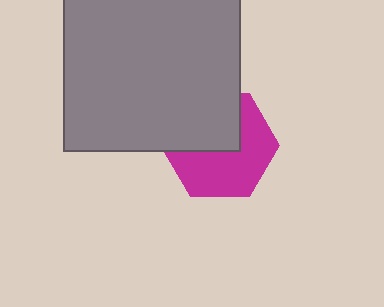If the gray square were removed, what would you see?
You would see the complete magenta hexagon.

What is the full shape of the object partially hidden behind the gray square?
The partially hidden object is a magenta hexagon.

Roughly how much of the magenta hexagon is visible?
About half of it is visible (roughly 58%).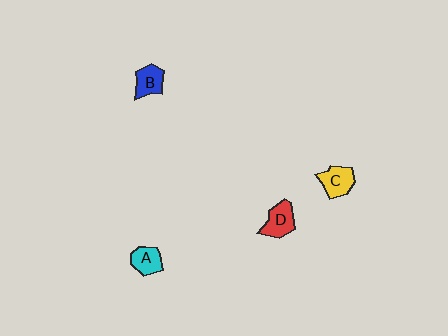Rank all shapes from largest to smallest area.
From largest to smallest: D (red), C (yellow), B (blue), A (cyan).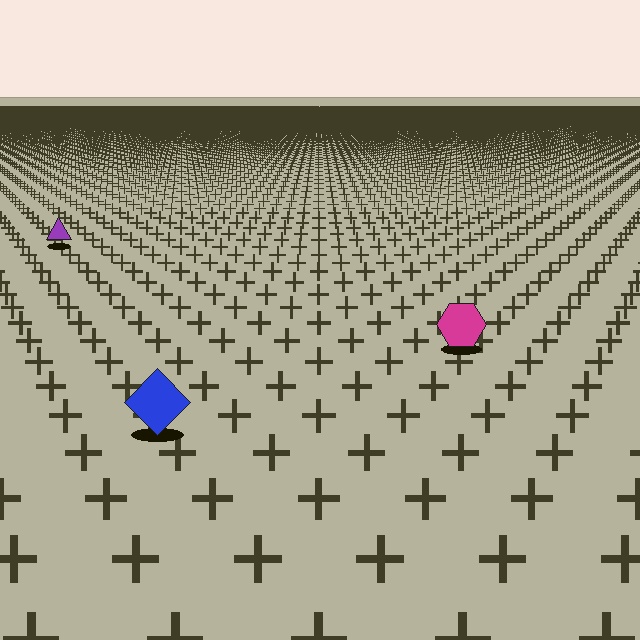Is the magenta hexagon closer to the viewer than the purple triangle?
Yes. The magenta hexagon is closer — you can tell from the texture gradient: the ground texture is coarser near it.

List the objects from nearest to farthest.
From nearest to farthest: the blue diamond, the magenta hexagon, the purple triangle.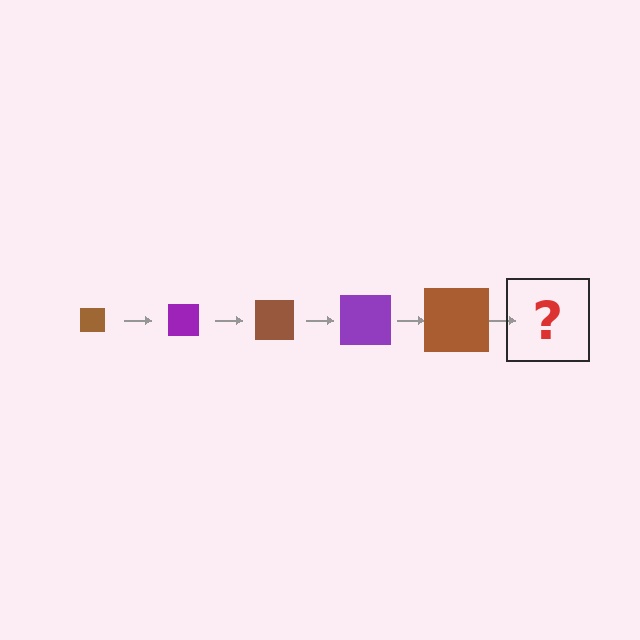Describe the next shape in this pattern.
It should be a purple square, larger than the previous one.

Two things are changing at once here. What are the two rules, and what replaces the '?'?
The two rules are that the square grows larger each step and the color cycles through brown and purple. The '?' should be a purple square, larger than the previous one.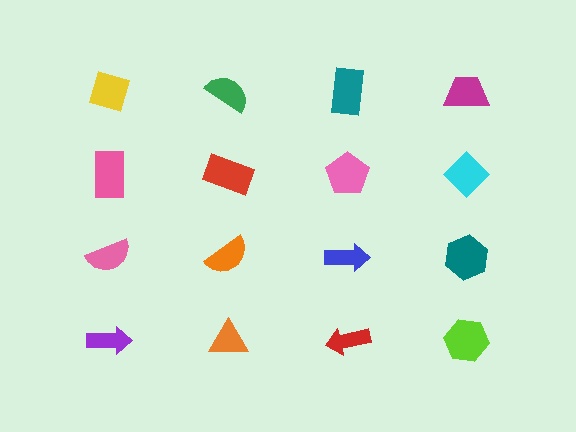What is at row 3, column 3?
A blue arrow.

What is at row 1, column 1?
A yellow diamond.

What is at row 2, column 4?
A cyan diamond.